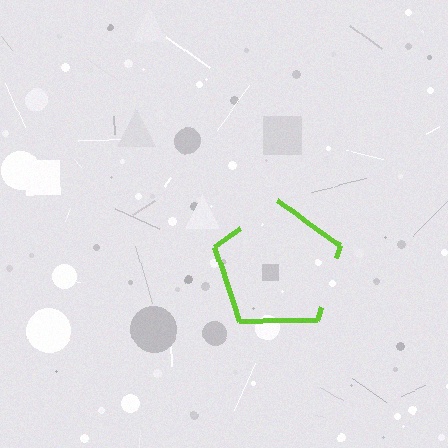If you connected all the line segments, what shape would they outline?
They would outline a pentagon.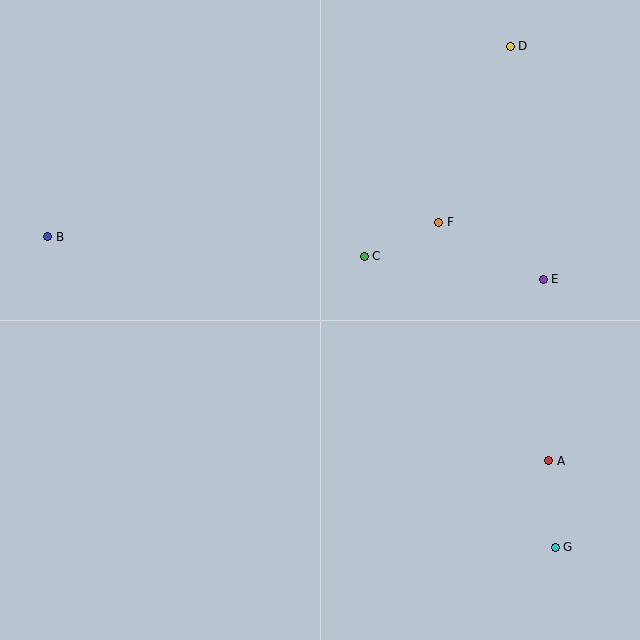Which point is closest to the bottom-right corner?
Point G is closest to the bottom-right corner.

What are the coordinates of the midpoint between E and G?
The midpoint between E and G is at (549, 413).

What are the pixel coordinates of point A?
Point A is at (549, 461).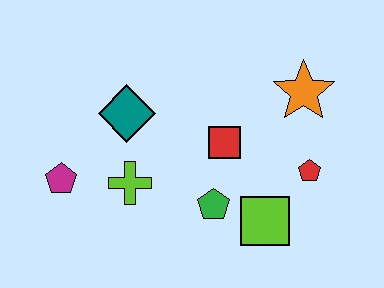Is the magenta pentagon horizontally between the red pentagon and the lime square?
No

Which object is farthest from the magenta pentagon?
The orange star is farthest from the magenta pentagon.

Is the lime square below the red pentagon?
Yes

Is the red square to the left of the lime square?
Yes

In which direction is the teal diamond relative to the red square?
The teal diamond is to the left of the red square.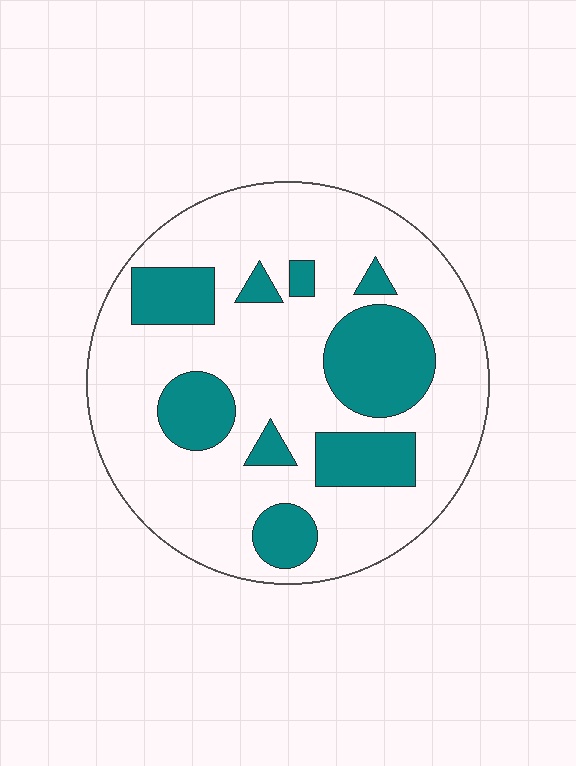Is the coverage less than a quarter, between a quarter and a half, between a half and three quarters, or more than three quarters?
Between a quarter and a half.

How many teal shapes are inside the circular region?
9.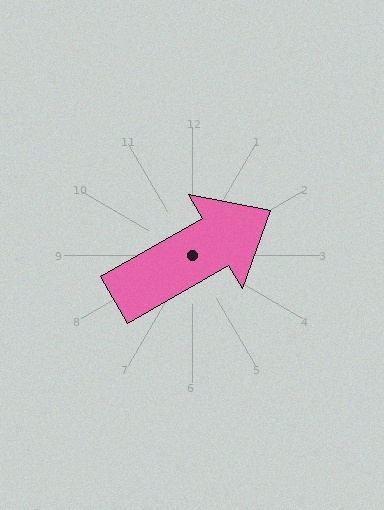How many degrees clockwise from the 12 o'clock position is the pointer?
Approximately 60 degrees.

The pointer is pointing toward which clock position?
Roughly 2 o'clock.